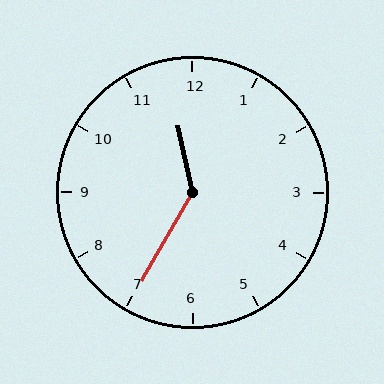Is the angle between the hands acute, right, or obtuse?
It is obtuse.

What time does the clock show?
11:35.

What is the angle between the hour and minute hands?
Approximately 138 degrees.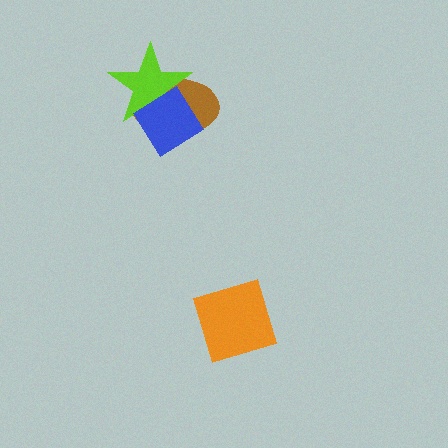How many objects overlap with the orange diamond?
0 objects overlap with the orange diamond.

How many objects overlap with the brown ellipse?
2 objects overlap with the brown ellipse.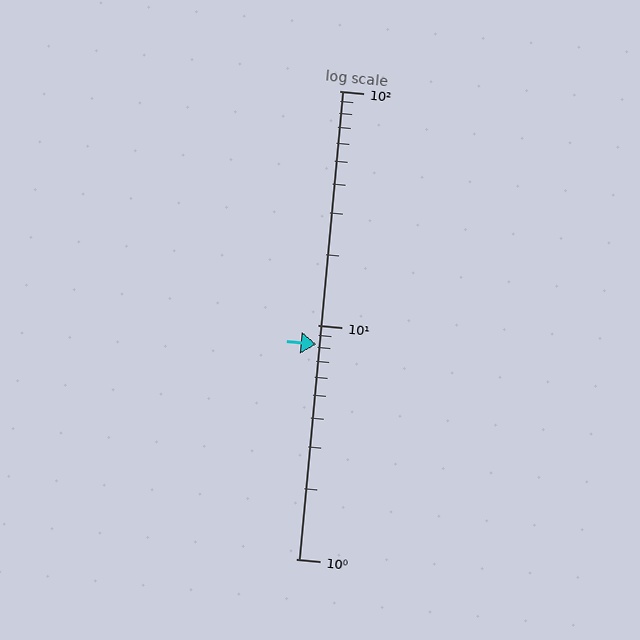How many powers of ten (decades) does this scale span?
The scale spans 2 decades, from 1 to 100.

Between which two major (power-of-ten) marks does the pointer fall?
The pointer is between 1 and 10.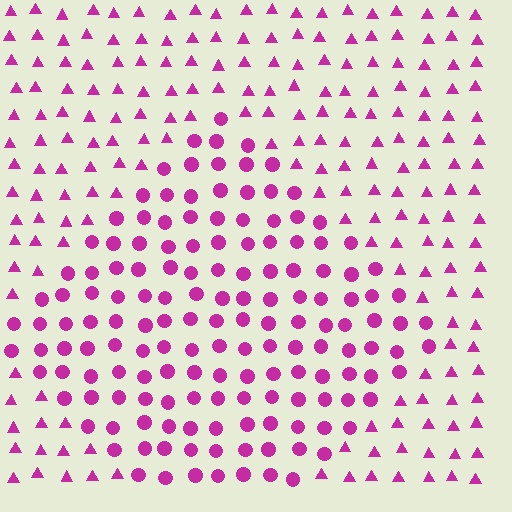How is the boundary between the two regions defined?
The boundary is defined by a change in element shape: circles inside vs. triangles outside. All elements share the same color and spacing.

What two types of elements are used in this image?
The image uses circles inside the diamond region and triangles outside it.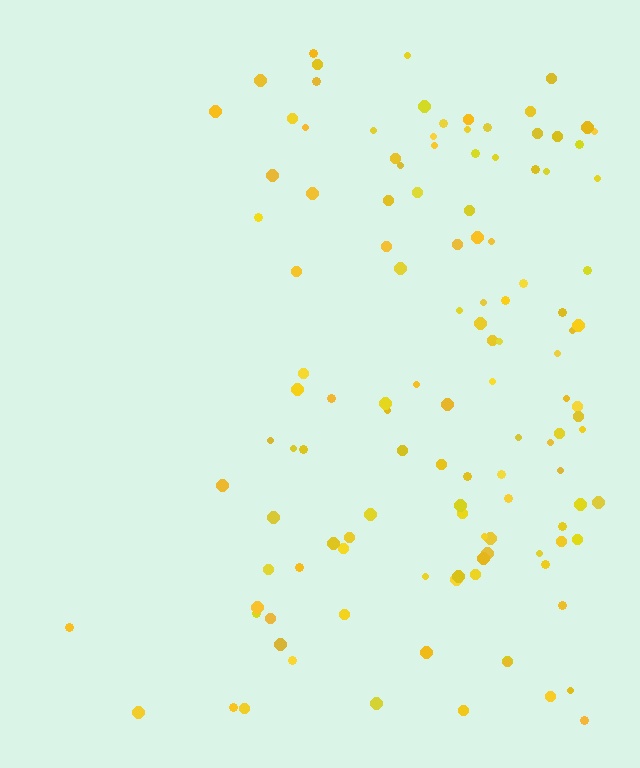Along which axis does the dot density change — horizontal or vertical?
Horizontal.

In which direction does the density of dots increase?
From left to right, with the right side densest.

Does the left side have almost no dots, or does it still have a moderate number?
Still a moderate number, just noticeably fewer than the right.